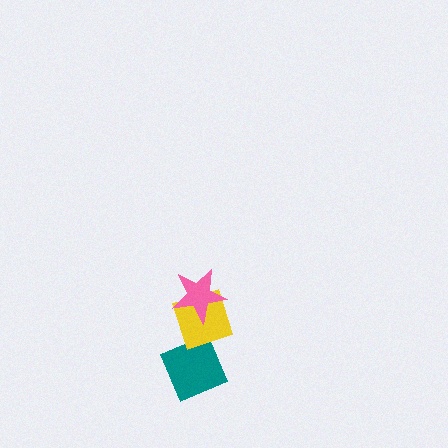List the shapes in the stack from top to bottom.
From top to bottom: the pink star, the yellow diamond, the teal diamond.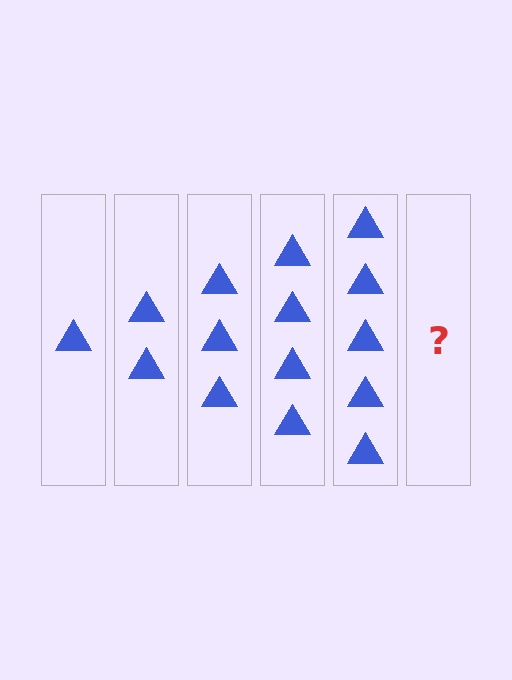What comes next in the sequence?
The next element should be 6 triangles.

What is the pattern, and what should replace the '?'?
The pattern is that each step adds one more triangle. The '?' should be 6 triangles.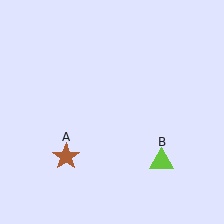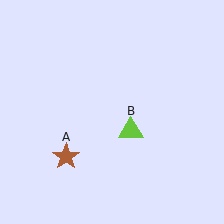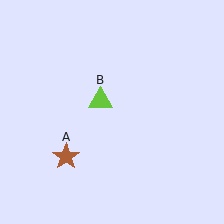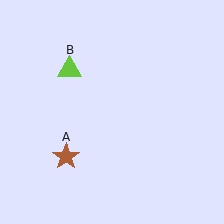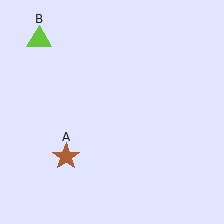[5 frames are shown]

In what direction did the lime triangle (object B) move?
The lime triangle (object B) moved up and to the left.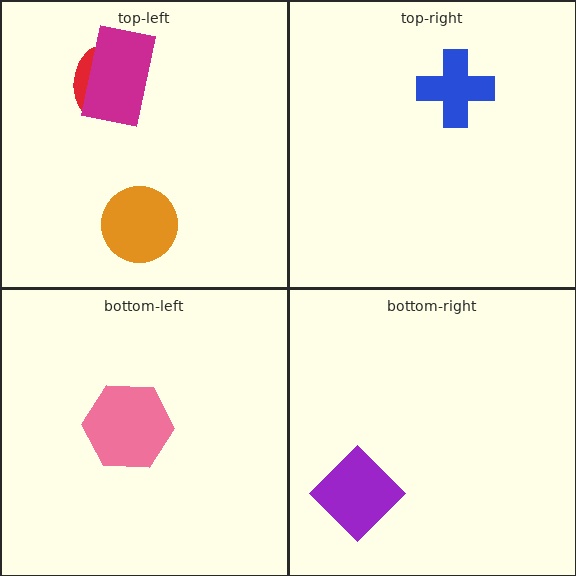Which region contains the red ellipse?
The top-left region.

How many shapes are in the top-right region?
1.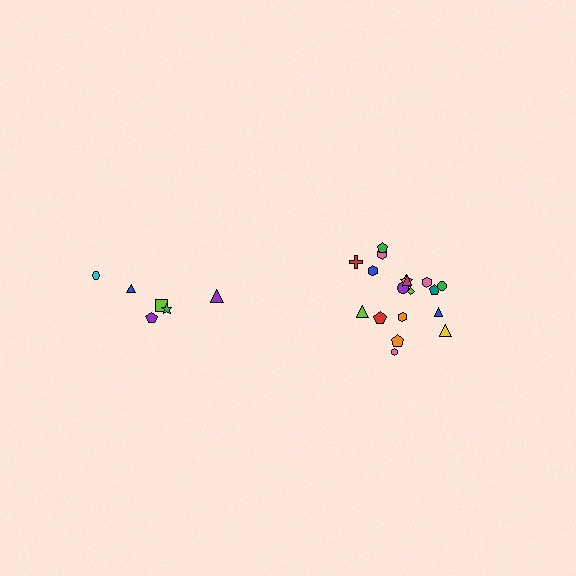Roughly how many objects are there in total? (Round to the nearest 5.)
Roughly 25 objects in total.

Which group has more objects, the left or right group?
The right group.